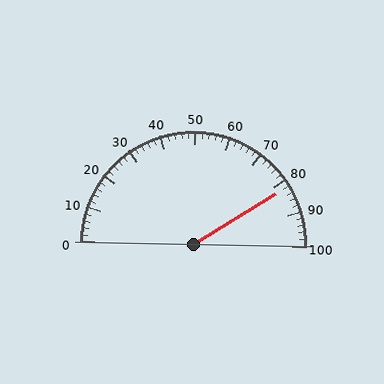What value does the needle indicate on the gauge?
The needle indicates approximately 82.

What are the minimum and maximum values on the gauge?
The gauge ranges from 0 to 100.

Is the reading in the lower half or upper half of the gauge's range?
The reading is in the upper half of the range (0 to 100).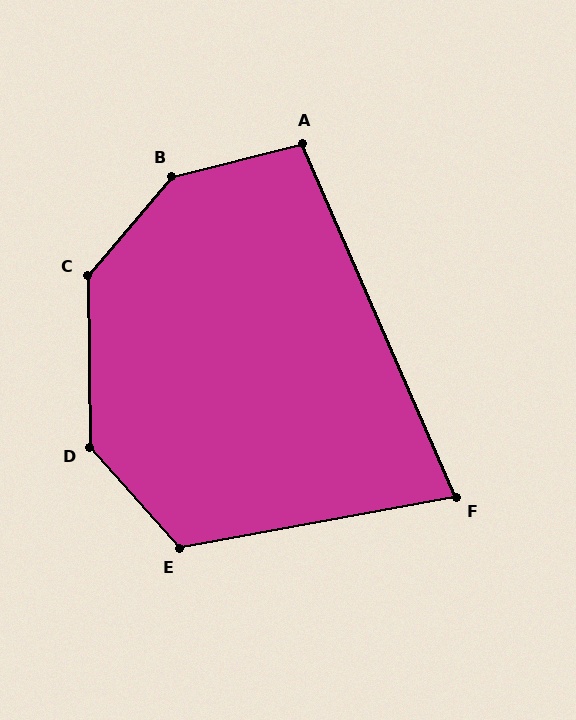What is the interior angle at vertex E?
Approximately 122 degrees (obtuse).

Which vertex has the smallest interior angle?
F, at approximately 77 degrees.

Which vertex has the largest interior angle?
B, at approximately 145 degrees.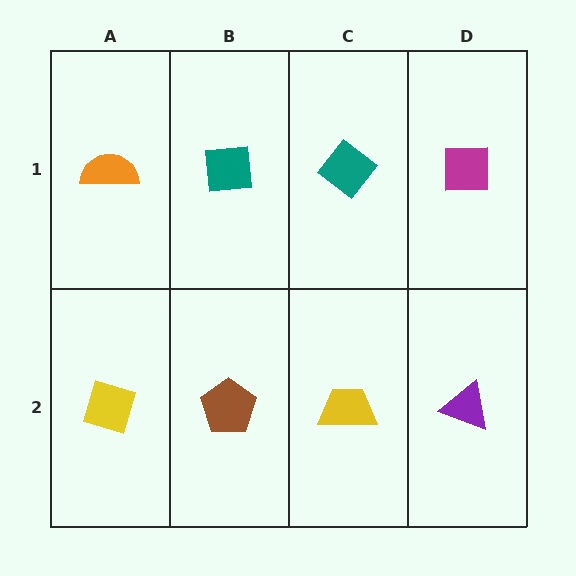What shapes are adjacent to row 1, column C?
A yellow trapezoid (row 2, column C), a teal square (row 1, column B), a magenta square (row 1, column D).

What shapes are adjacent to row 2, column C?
A teal diamond (row 1, column C), a brown pentagon (row 2, column B), a purple triangle (row 2, column D).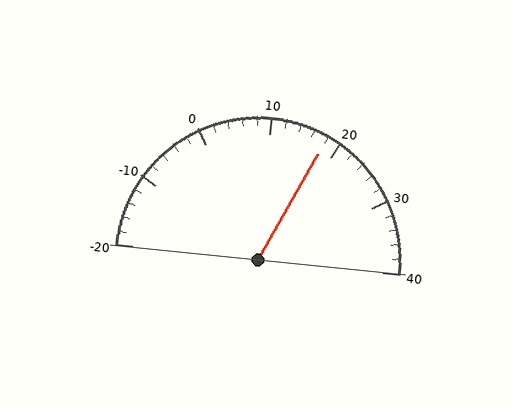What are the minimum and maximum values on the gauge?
The gauge ranges from -20 to 40.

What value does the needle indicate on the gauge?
The needle indicates approximately 18.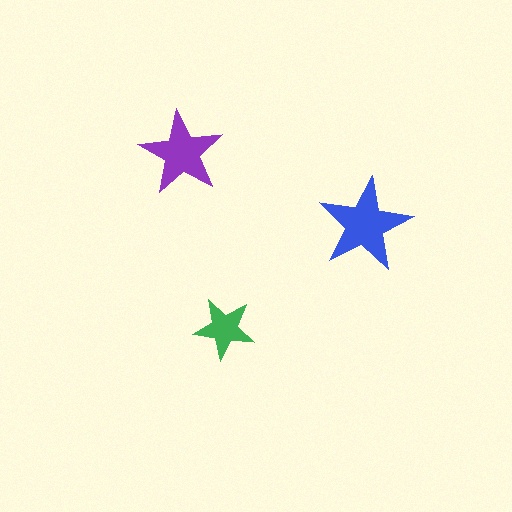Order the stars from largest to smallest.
the blue one, the purple one, the green one.